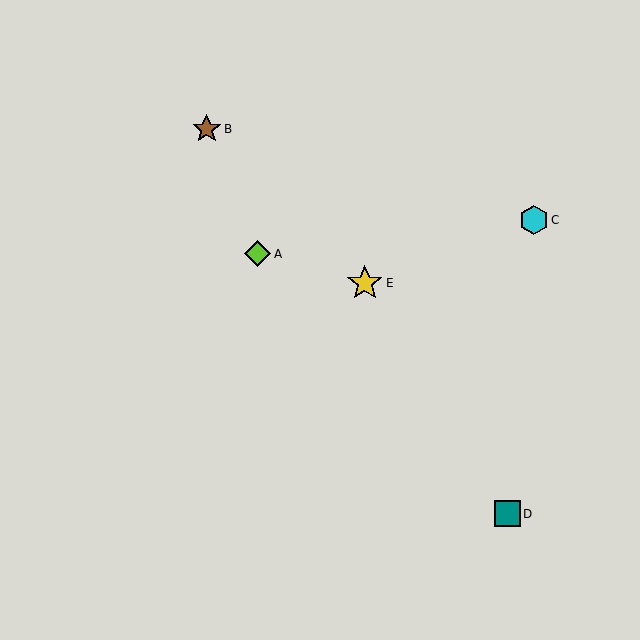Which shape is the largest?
The yellow star (labeled E) is the largest.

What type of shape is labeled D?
Shape D is a teal square.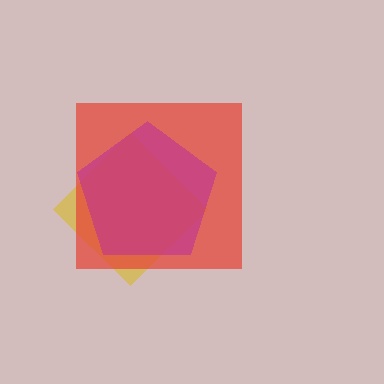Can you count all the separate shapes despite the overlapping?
Yes, there are 3 separate shapes.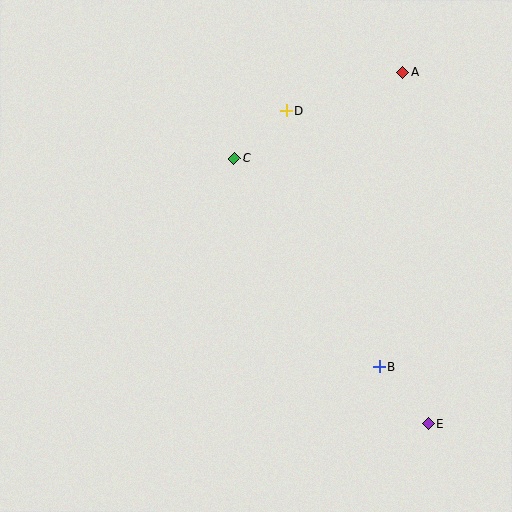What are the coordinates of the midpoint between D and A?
The midpoint between D and A is at (344, 91).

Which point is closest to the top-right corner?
Point A is closest to the top-right corner.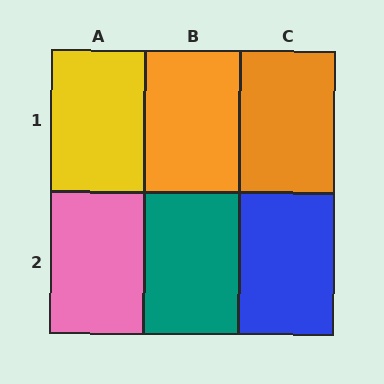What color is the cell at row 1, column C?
Orange.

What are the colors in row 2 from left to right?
Pink, teal, blue.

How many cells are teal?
1 cell is teal.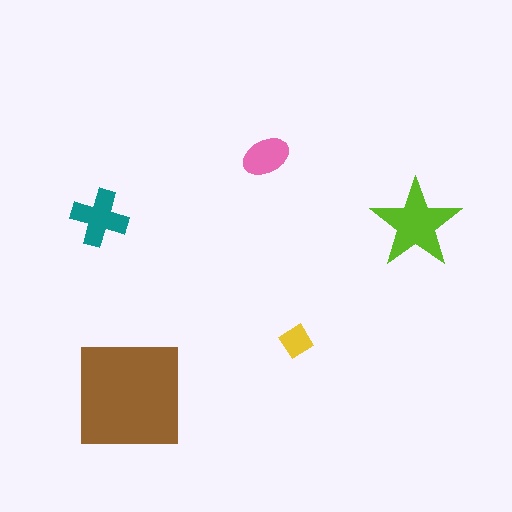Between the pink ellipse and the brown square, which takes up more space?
The brown square.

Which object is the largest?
The brown square.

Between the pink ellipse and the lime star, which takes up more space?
The lime star.